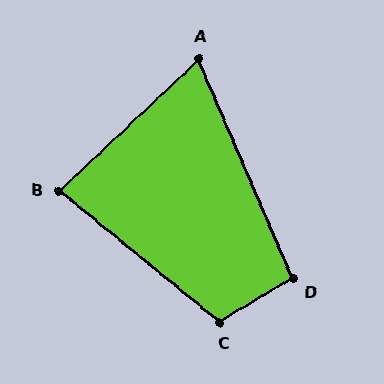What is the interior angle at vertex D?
Approximately 97 degrees (obtuse).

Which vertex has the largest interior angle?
C, at approximately 110 degrees.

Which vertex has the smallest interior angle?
A, at approximately 70 degrees.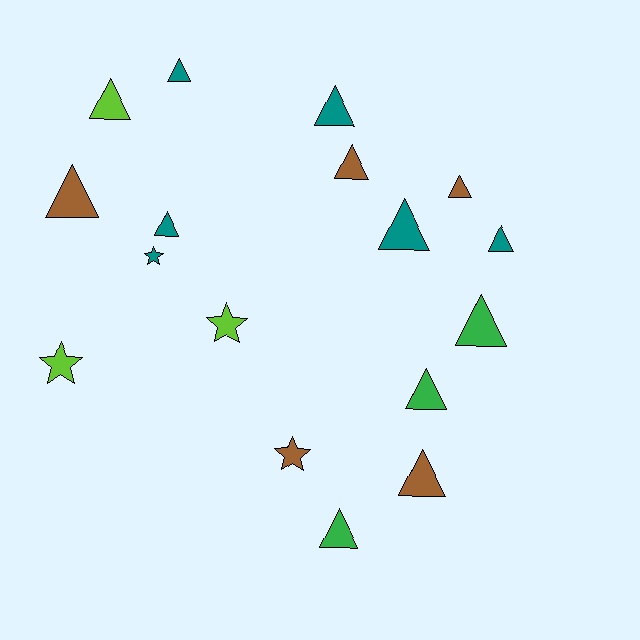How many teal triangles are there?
There are 5 teal triangles.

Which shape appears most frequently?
Triangle, with 13 objects.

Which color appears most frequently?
Teal, with 6 objects.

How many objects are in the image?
There are 17 objects.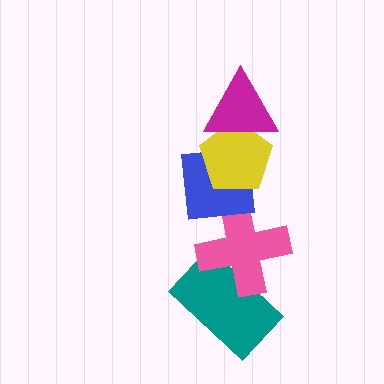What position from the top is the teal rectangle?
The teal rectangle is 5th from the top.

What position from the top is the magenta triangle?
The magenta triangle is 1st from the top.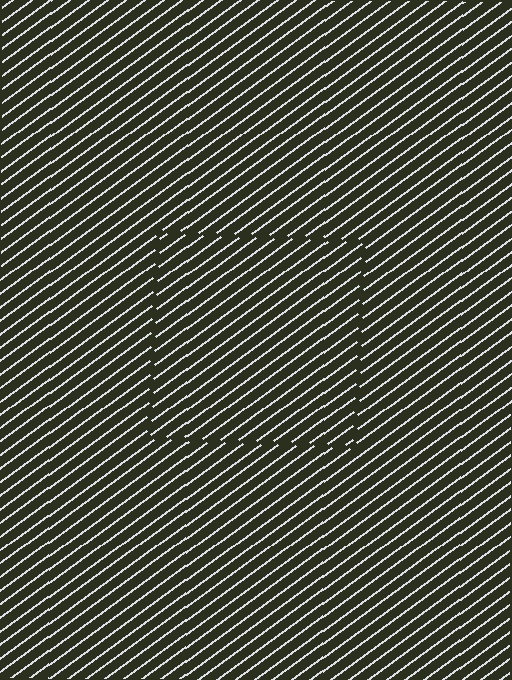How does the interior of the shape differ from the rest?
The interior of the shape contains the same grating, shifted by half a period — the contour is defined by the phase discontinuity where line-ends from the inner and outer gratings abut.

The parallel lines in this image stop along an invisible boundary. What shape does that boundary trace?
An illusory square. The interior of the shape contains the same grating, shifted by half a period — the contour is defined by the phase discontinuity where line-ends from the inner and outer gratings abut.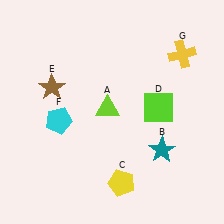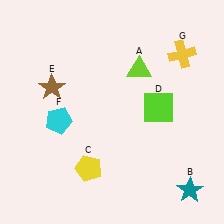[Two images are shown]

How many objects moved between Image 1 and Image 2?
3 objects moved between the two images.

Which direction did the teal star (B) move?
The teal star (B) moved down.